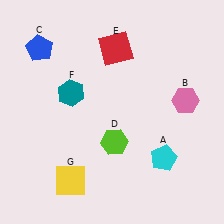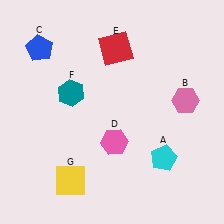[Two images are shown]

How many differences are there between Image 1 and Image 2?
There is 1 difference between the two images.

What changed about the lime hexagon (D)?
In Image 1, D is lime. In Image 2, it changed to pink.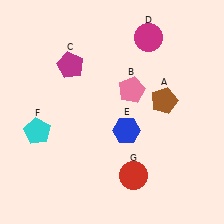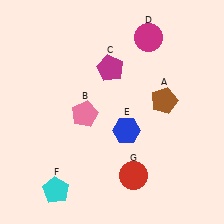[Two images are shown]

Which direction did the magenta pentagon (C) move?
The magenta pentagon (C) moved right.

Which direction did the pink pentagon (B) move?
The pink pentagon (B) moved left.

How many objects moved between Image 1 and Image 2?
3 objects moved between the two images.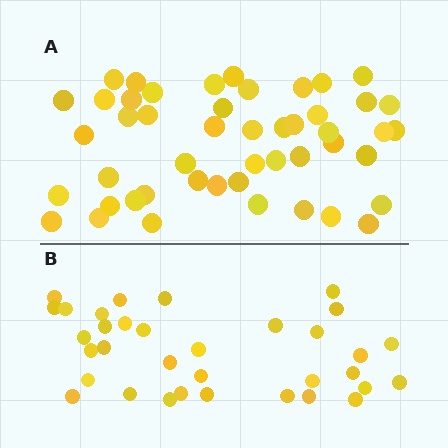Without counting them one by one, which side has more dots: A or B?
Region A (the top region) has more dots.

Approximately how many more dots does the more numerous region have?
Region A has approximately 15 more dots than region B.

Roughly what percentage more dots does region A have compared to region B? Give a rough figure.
About 40% more.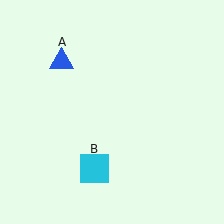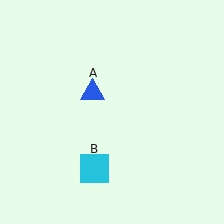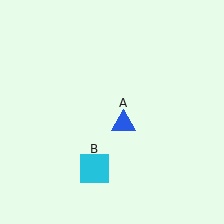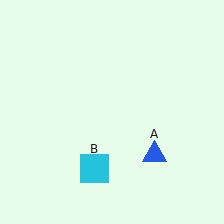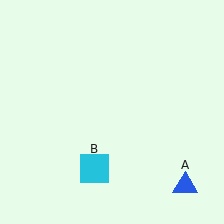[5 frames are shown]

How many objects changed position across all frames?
1 object changed position: blue triangle (object A).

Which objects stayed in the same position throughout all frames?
Cyan square (object B) remained stationary.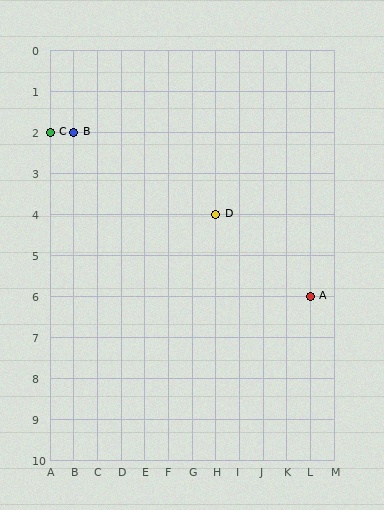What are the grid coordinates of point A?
Point A is at grid coordinates (L, 6).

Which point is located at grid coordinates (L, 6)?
Point A is at (L, 6).